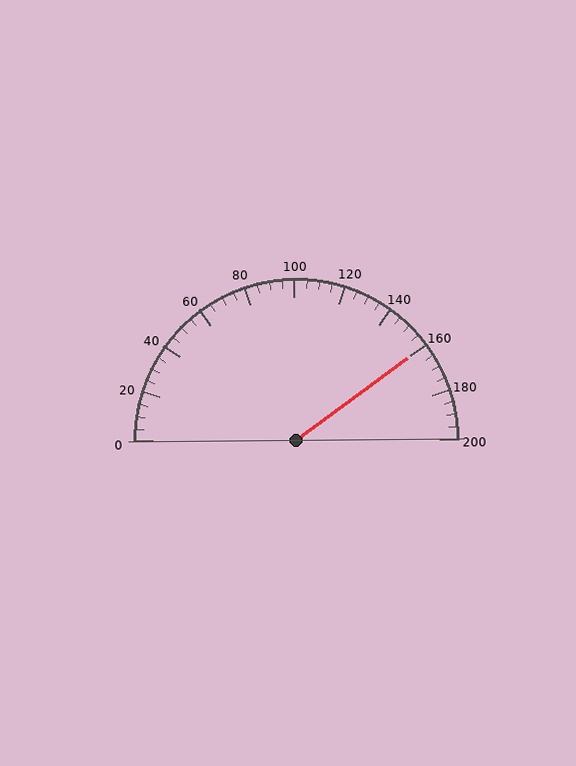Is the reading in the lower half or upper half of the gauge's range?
The reading is in the upper half of the range (0 to 200).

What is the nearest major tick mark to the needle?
The nearest major tick mark is 160.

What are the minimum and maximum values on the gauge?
The gauge ranges from 0 to 200.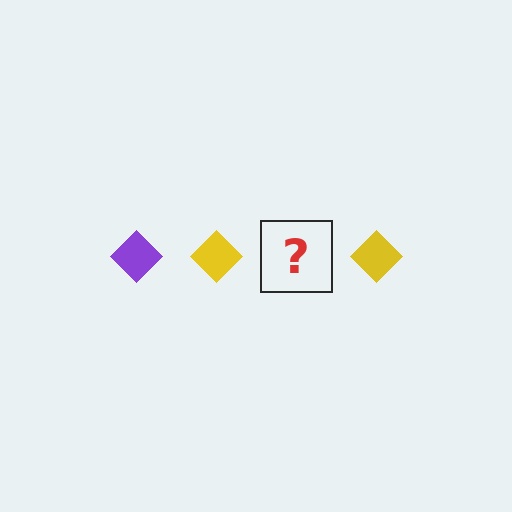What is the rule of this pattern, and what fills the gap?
The rule is that the pattern cycles through purple, yellow diamonds. The gap should be filled with a purple diamond.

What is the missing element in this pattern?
The missing element is a purple diamond.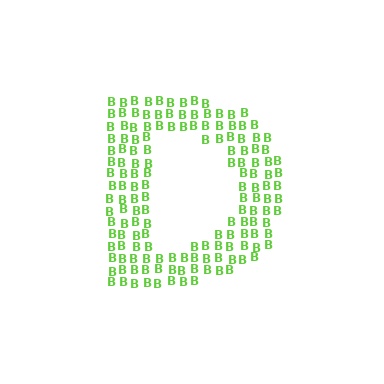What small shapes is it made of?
It is made of small letter B's.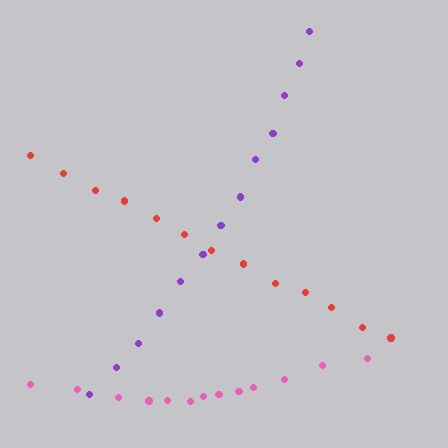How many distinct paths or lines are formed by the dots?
There are 3 distinct paths.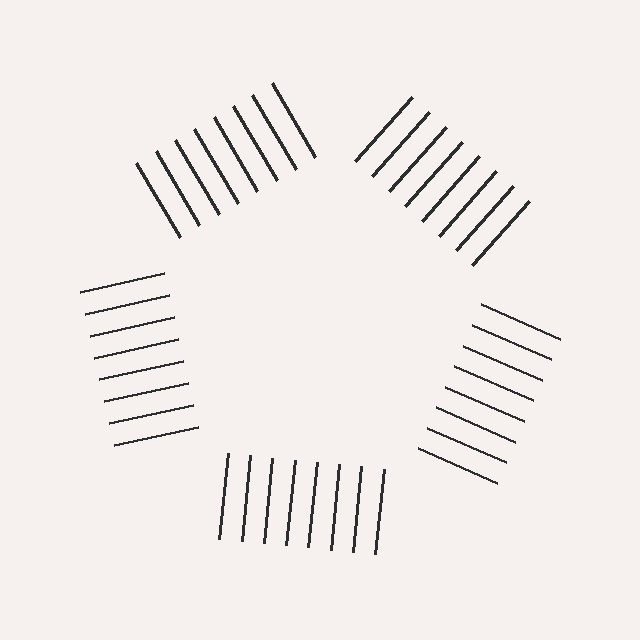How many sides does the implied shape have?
5 sides — the line-ends trace a pentagon.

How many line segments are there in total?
40 — 8 along each of the 5 edges.